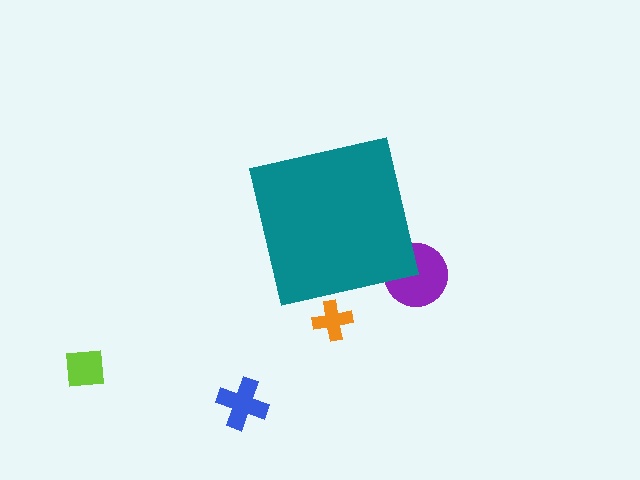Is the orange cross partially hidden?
Yes, the orange cross is partially hidden behind the teal square.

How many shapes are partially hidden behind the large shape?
2 shapes are partially hidden.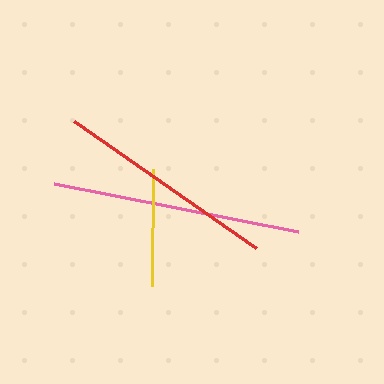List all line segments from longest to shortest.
From longest to shortest: pink, red, yellow.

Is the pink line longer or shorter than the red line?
The pink line is longer than the red line.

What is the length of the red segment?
The red segment is approximately 222 pixels long.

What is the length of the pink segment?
The pink segment is approximately 248 pixels long.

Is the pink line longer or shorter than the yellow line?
The pink line is longer than the yellow line.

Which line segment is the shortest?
The yellow line is the shortest at approximately 118 pixels.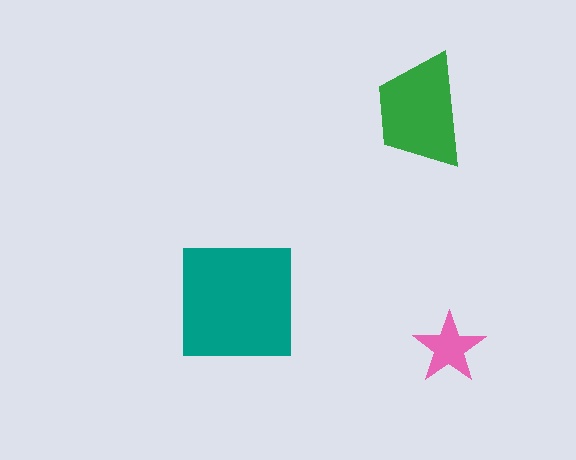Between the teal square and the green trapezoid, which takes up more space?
The teal square.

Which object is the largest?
The teal square.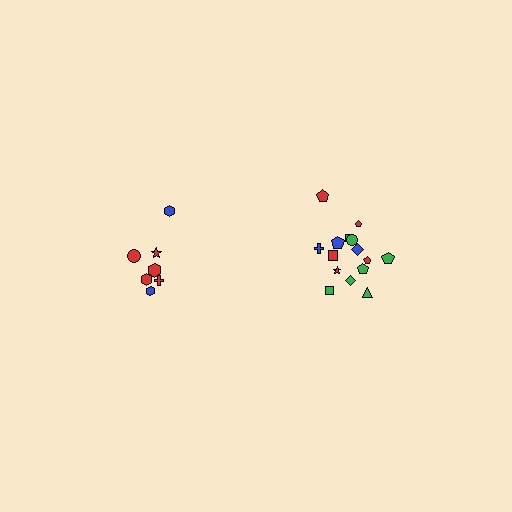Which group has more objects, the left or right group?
The right group.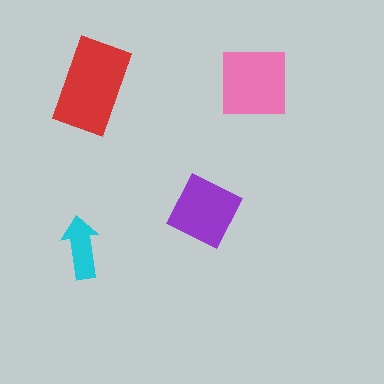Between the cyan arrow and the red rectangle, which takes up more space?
The red rectangle.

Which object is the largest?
The red rectangle.